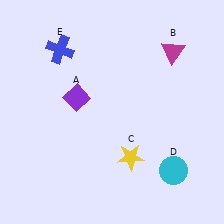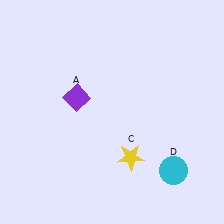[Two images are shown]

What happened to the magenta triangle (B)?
The magenta triangle (B) was removed in Image 2. It was in the top-right area of Image 1.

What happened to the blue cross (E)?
The blue cross (E) was removed in Image 2. It was in the top-left area of Image 1.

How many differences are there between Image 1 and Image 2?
There are 2 differences between the two images.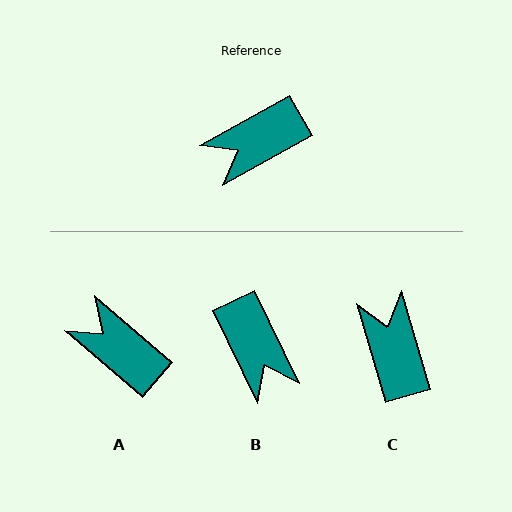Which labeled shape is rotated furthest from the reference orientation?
C, about 103 degrees away.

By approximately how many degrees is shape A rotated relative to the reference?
Approximately 70 degrees clockwise.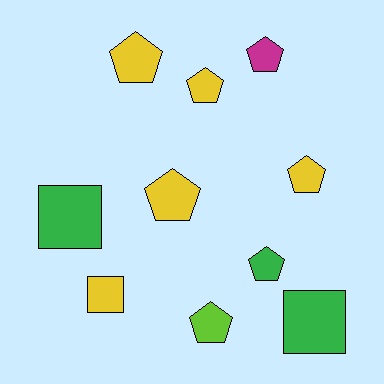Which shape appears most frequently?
Pentagon, with 7 objects.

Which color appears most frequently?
Yellow, with 5 objects.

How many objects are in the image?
There are 10 objects.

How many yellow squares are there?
There is 1 yellow square.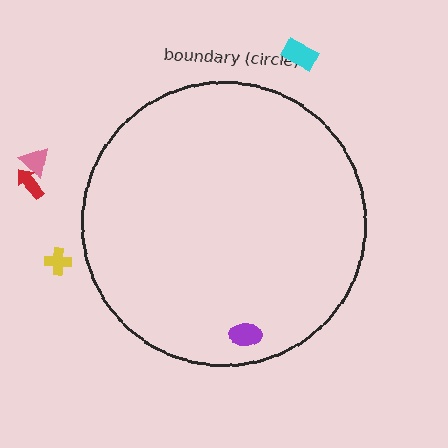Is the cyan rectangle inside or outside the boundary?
Outside.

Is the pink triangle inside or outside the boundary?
Outside.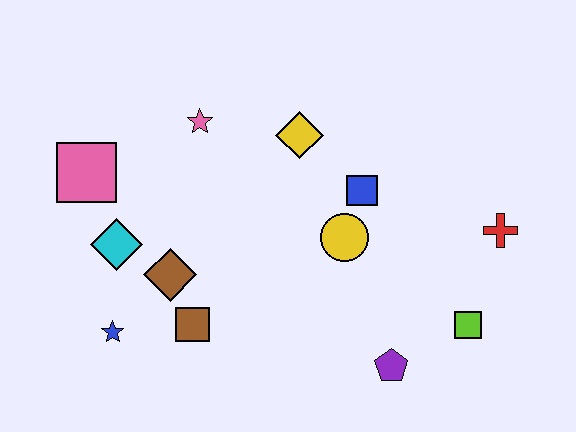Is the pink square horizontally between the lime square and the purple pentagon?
No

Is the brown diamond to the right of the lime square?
No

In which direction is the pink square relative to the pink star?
The pink square is to the left of the pink star.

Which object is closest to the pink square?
The cyan diamond is closest to the pink square.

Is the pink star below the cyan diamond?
No